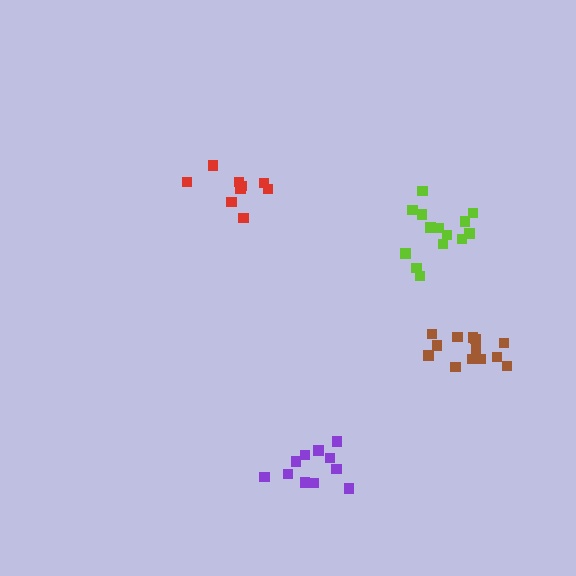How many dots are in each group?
Group 1: 9 dots, Group 2: 13 dots, Group 3: 11 dots, Group 4: 14 dots (47 total).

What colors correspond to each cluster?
The clusters are colored: red, brown, purple, lime.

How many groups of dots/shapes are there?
There are 4 groups.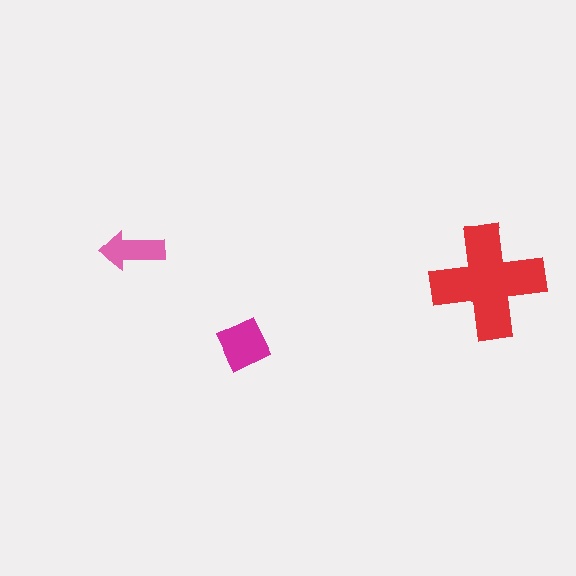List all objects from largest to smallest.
The red cross, the magenta diamond, the pink arrow.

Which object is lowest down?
The magenta diamond is bottommost.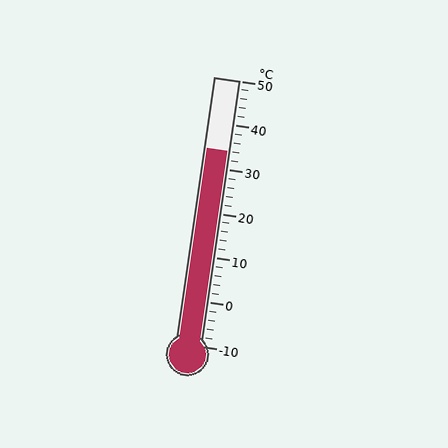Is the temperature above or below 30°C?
The temperature is above 30°C.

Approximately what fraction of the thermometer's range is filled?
The thermometer is filled to approximately 75% of its range.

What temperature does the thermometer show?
The thermometer shows approximately 34°C.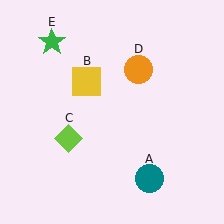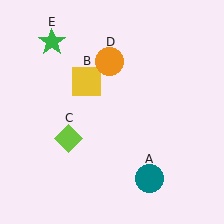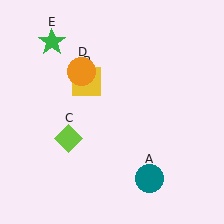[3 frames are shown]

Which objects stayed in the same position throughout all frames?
Teal circle (object A) and yellow square (object B) and lime diamond (object C) and green star (object E) remained stationary.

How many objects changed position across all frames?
1 object changed position: orange circle (object D).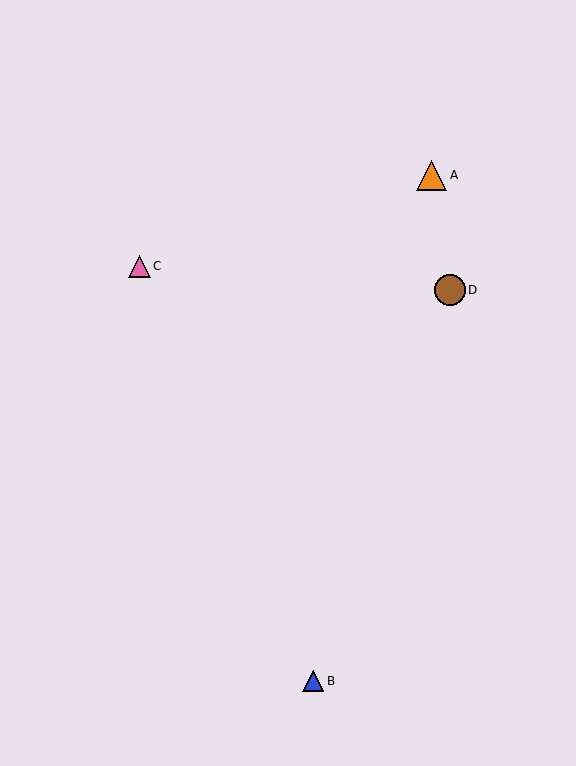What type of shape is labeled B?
Shape B is a blue triangle.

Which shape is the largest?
The orange triangle (labeled A) is the largest.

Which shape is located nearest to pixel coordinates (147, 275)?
The pink triangle (labeled C) at (139, 266) is nearest to that location.